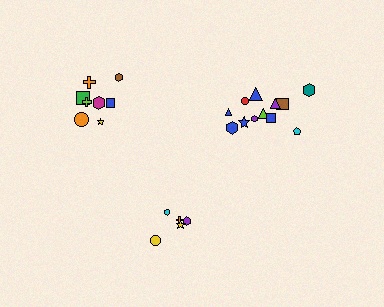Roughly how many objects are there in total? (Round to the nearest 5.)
Roughly 25 objects in total.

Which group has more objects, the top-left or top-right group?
The top-right group.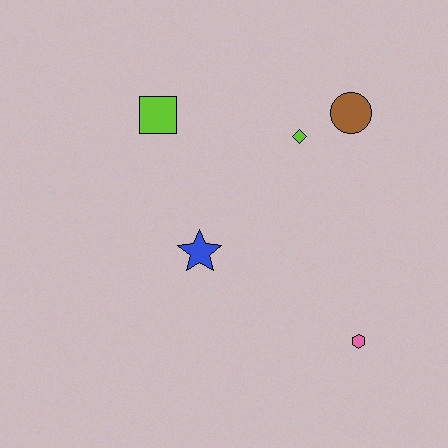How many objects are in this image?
There are 5 objects.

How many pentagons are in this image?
There are no pentagons.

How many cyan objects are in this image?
There are no cyan objects.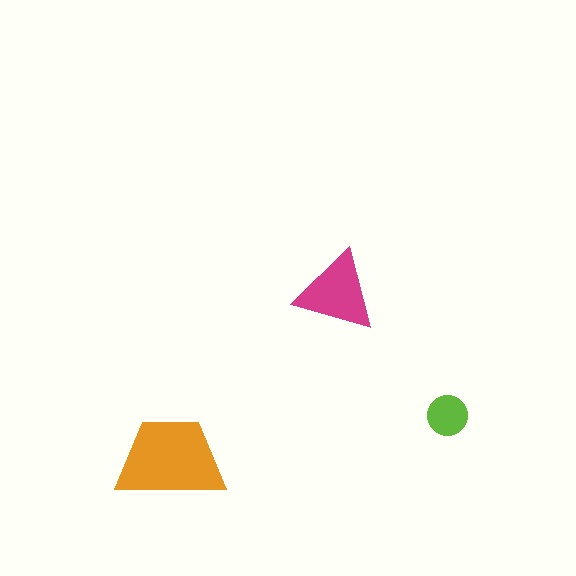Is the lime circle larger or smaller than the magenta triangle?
Smaller.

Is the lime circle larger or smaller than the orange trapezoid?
Smaller.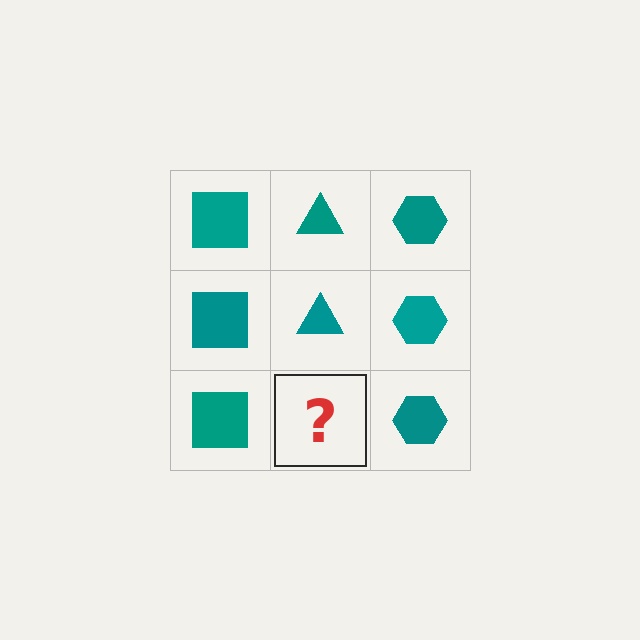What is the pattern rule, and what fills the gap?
The rule is that each column has a consistent shape. The gap should be filled with a teal triangle.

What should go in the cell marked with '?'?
The missing cell should contain a teal triangle.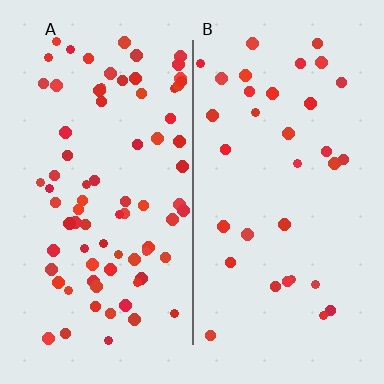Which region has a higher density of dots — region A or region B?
A (the left).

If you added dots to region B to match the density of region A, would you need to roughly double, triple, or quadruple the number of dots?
Approximately double.